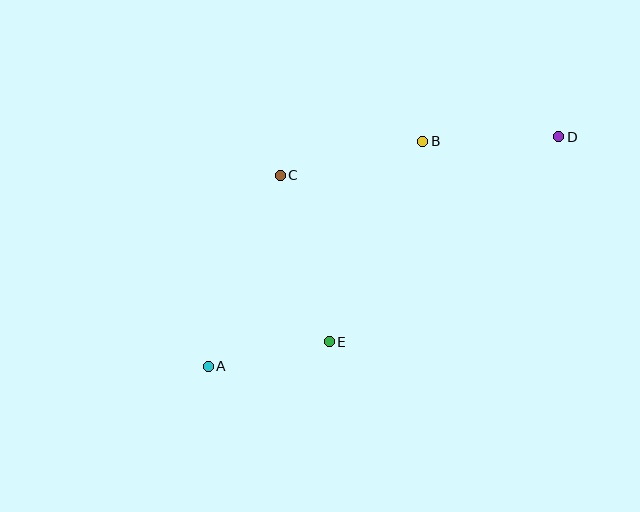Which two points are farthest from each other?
Points A and D are farthest from each other.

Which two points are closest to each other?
Points A and E are closest to each other.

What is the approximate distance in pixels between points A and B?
The distance between A and B is approximately 311 pixels.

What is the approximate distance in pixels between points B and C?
The distance between B and C is approximately 147 pixels.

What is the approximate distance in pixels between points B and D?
The distance between B and D is approximately 136 pixels.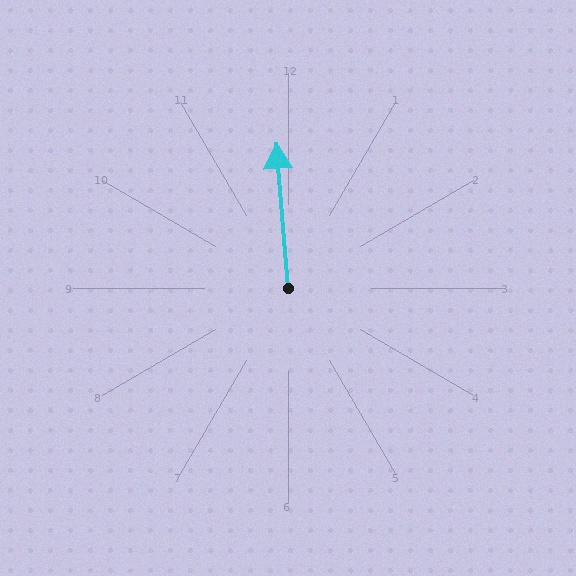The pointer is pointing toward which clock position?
Roughly 12 o'clock.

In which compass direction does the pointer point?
North.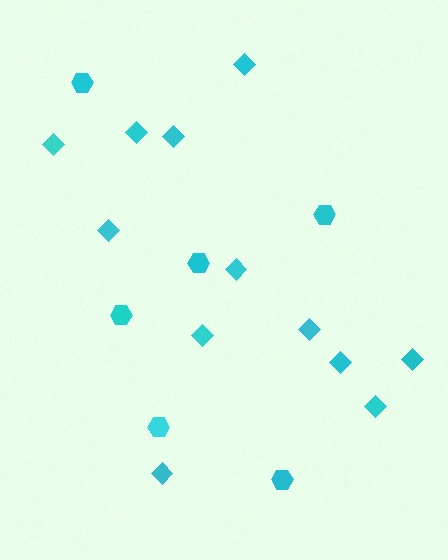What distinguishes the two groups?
There are 2 groups: one group of hexagons (6) and one group of diamonds (12).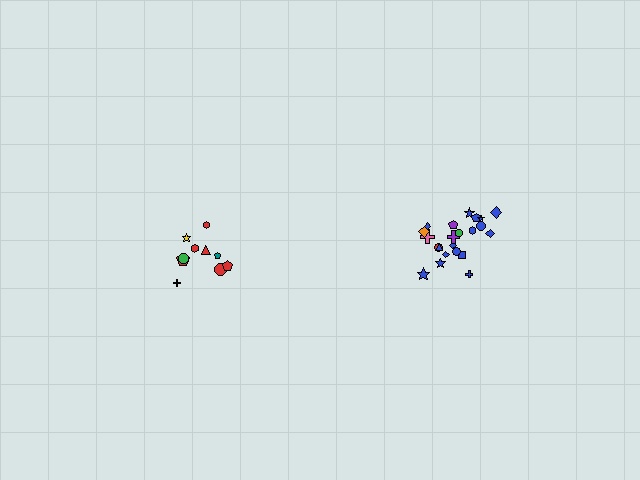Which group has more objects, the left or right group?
The right group.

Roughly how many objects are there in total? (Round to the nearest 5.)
Roughly 30 objects in total.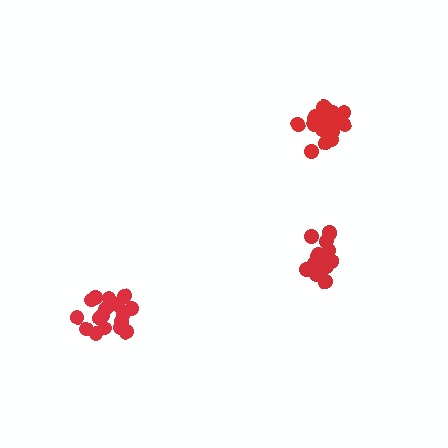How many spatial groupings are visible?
There are 3 spatial groupings.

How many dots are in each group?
Group 1: 18 dots, Group 2: 20 dots, Group 3: 16 dots (54 total).